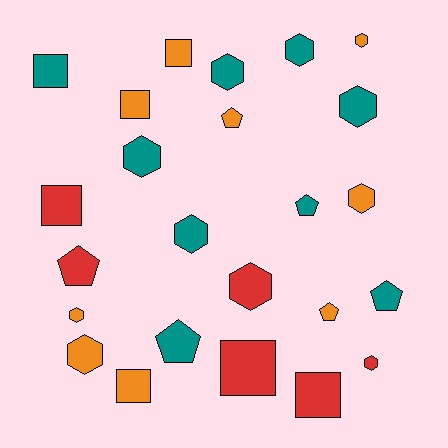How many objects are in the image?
There are 24 objects.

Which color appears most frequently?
Orange, with 9 objects.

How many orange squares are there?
There are 3 orange squares.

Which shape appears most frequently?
Hexagon, with 11 objects.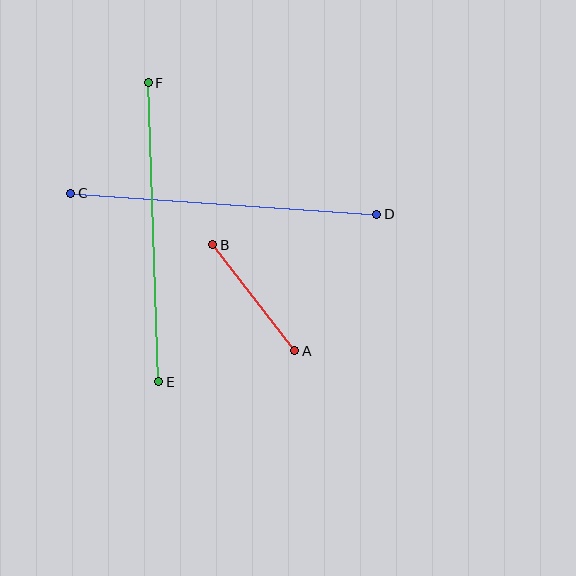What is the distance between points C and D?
The distance is approximately 307 pixels.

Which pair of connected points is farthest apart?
Points C and D are farthest apart.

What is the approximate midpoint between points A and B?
The midpoint is at approximately (254, 298) pixels.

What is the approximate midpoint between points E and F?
The midpoint is at approximately (153, 232) pixels.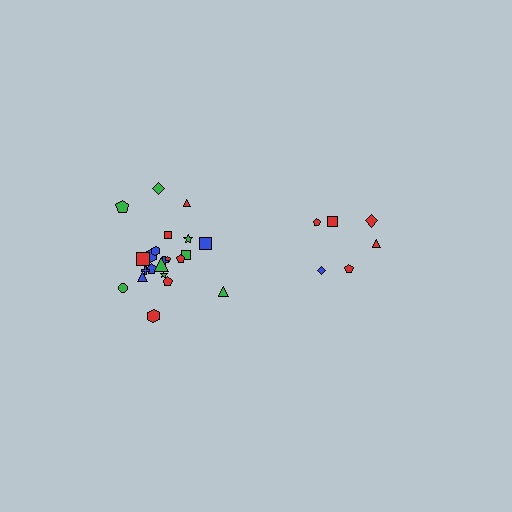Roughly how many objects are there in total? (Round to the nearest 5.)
Roughly 30 objects in total.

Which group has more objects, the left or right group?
The left group.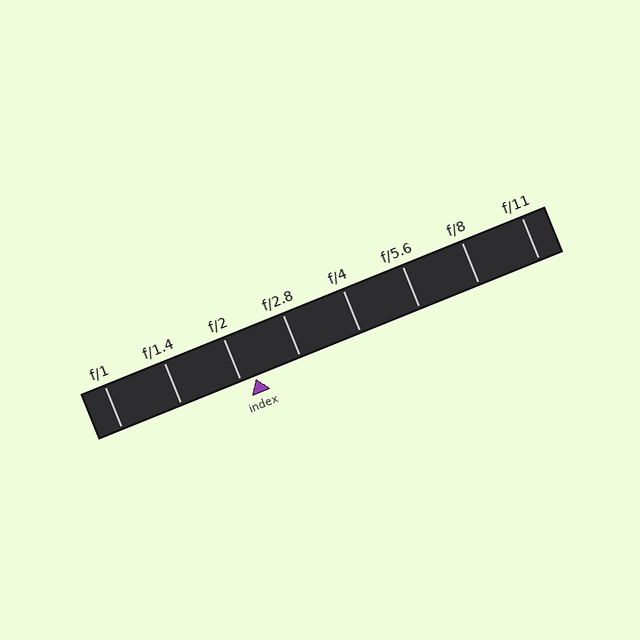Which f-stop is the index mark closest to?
The index mark is closest to f/2.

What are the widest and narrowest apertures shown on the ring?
The widest aperture shown is f/1 and the narrowest is f/11.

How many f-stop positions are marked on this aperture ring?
There are 8 f-stop positions marked.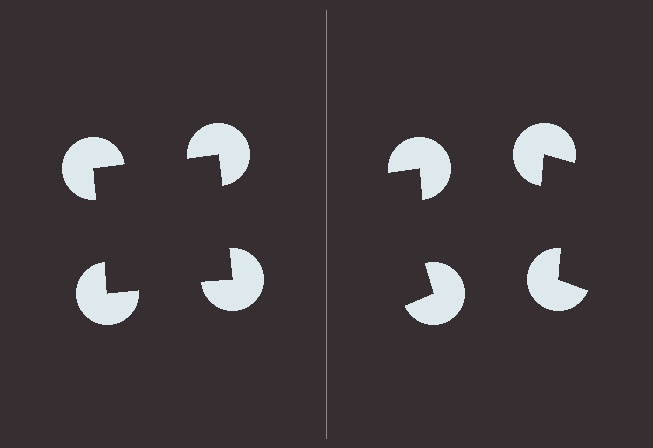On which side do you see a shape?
An illusory square appears on the left side. On the right side the wedge cuts are rotated, so no coherent shape forms.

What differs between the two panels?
The pac-man discs are positioned identically on both sides; only the wedge orientations differ. On the left they align to a square; on the right they are misaligned.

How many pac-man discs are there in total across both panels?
8 — 4 on each side.